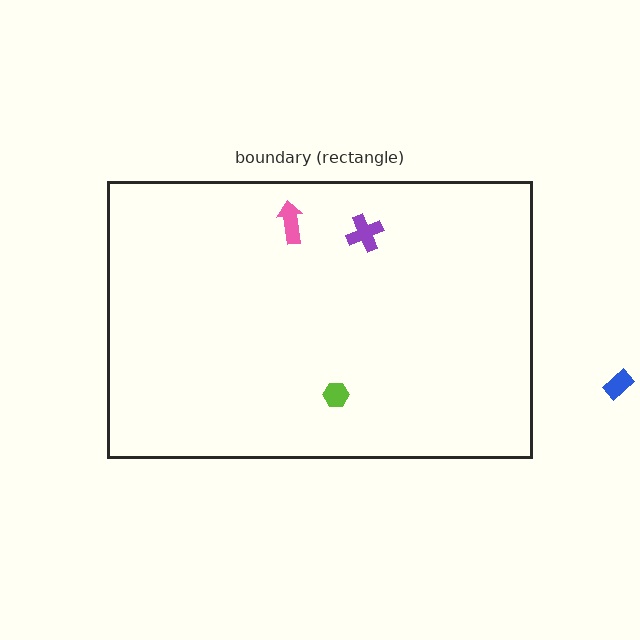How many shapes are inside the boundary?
3 inside, 1 outside.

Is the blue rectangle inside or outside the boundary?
Outside.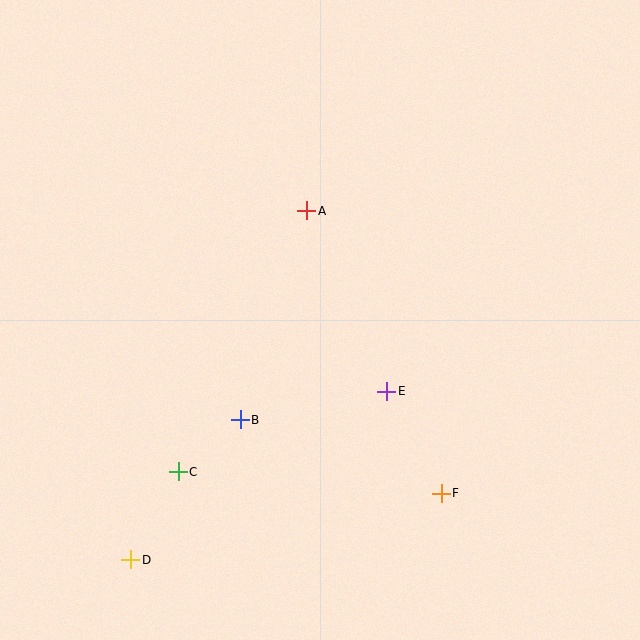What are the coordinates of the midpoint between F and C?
The midpoint between F and C is at (310, 483).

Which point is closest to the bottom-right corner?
Point F is closest to the bottom-right corner.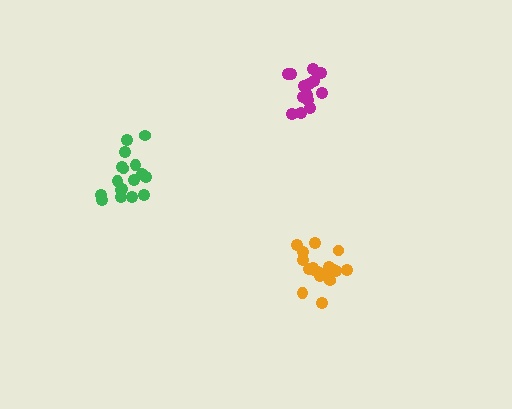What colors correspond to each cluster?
The clusters are colored: magenta, orange, green.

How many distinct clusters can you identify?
There are 3 distinct clusters.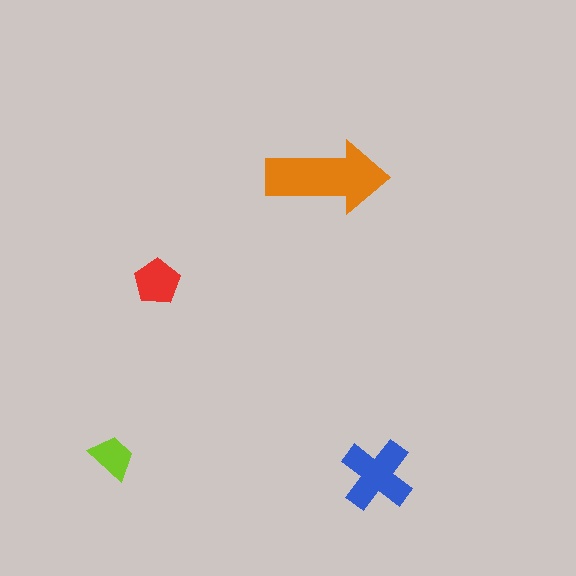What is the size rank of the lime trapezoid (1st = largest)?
4th.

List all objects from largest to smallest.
The orange arrow, the blue cross, the red pentagon, the lime trapezoid.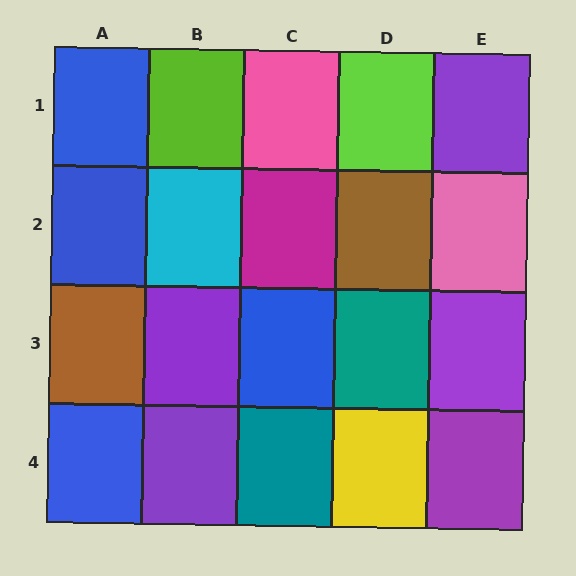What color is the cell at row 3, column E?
Purple.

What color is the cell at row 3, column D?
Teal.